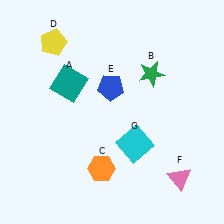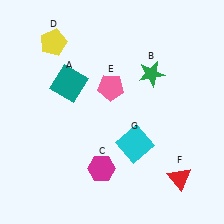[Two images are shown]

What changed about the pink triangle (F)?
In Image 1, F is pink. In Image 2, it changed to red.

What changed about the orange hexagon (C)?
In Image 1, C is orange. In Image 2, it changed to magenta.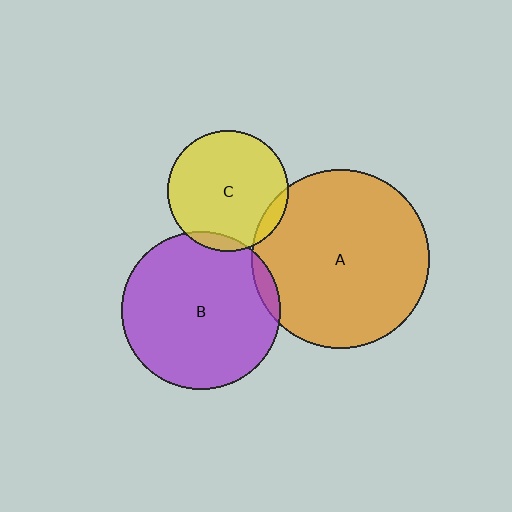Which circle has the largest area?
Circle A (orange).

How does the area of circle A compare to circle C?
Approximately 2.2 times.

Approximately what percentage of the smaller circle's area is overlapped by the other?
Approximately 5%.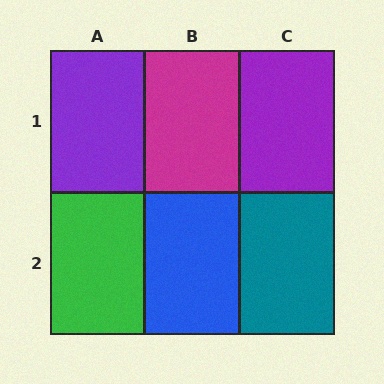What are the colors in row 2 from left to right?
Green, blue, teal.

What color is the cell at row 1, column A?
Purple.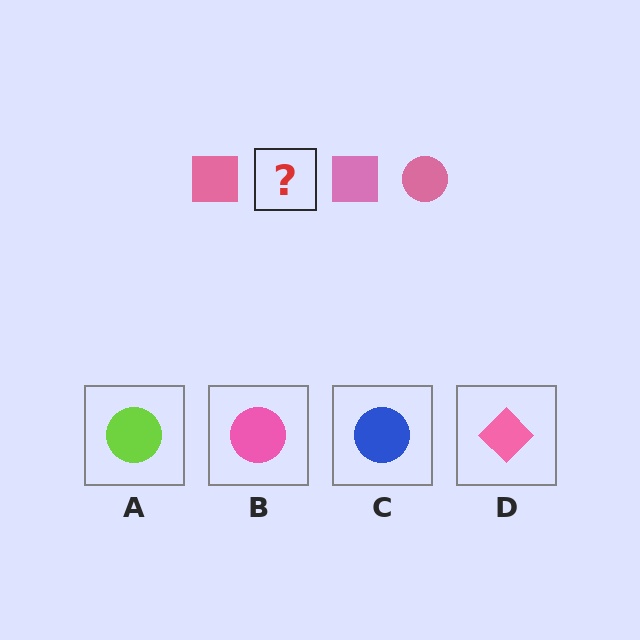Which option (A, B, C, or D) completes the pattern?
B.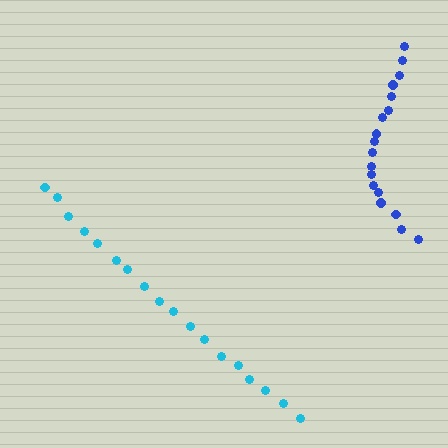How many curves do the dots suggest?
There are 2 distinct paths.